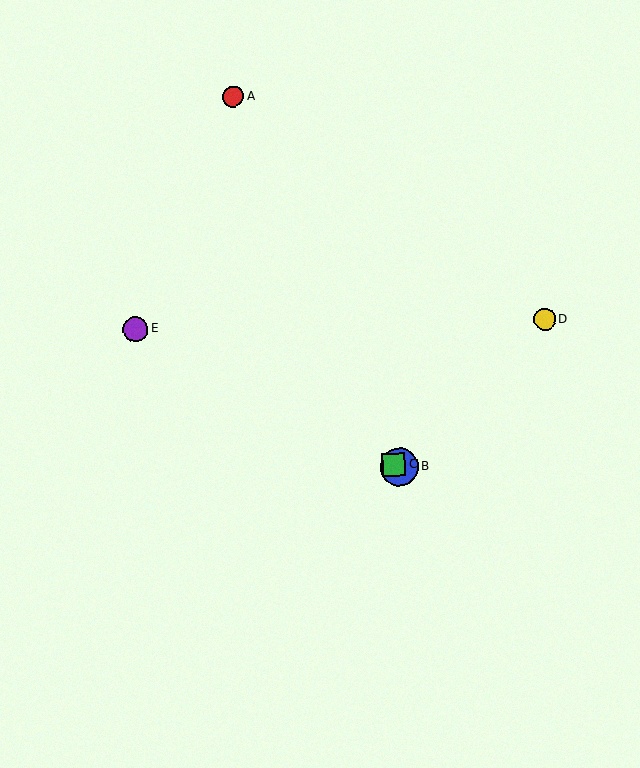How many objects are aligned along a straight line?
3 objects (B, C, E) are aligned along a straight line.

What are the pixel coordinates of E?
Object E is at (136, 329).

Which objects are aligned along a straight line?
Objects B, C, E are aligned along a straight line.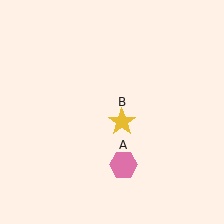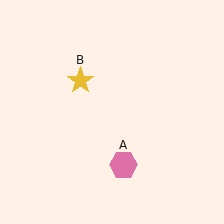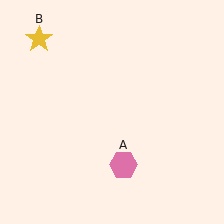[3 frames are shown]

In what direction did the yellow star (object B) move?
The yellow star (object B) moved up and to the left.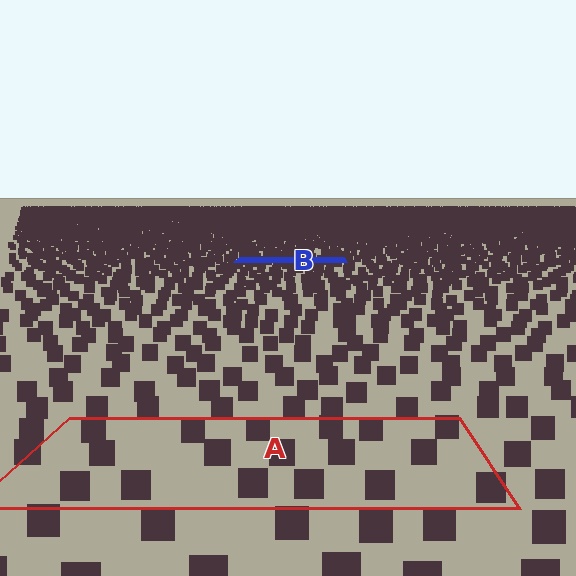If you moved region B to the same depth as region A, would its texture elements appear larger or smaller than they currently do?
They would appear larger. At a closer depth, the same texture elements are projected at a bigger on-screen size.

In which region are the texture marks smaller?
The texture marks are smaller in region B, because it is farther away.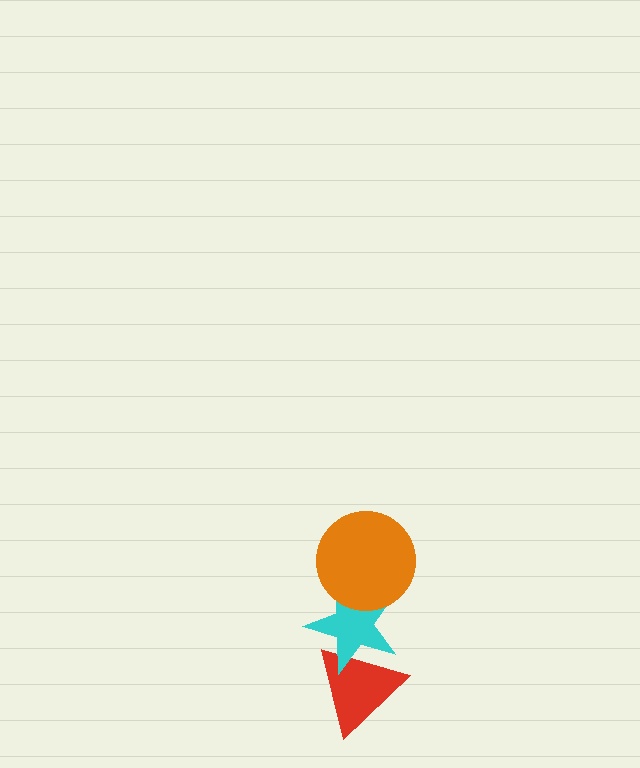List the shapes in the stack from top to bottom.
From top to bottom: the orange circle, the cyan star, the red triangle.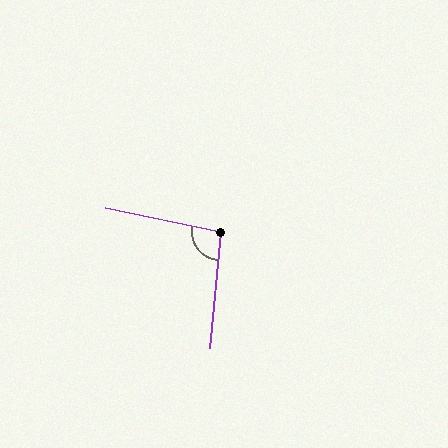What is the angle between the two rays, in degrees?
Approximately 97 degrees.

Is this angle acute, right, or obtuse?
It is obtuse.